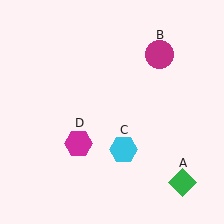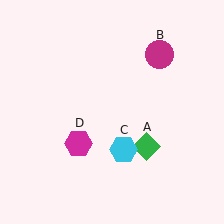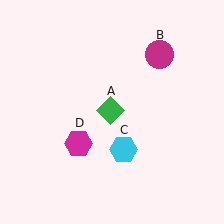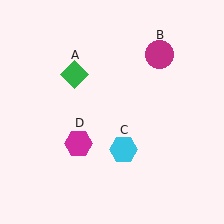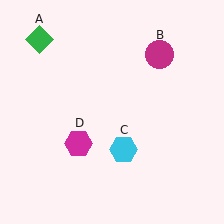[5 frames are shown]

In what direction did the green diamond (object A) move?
The green diamond (object A) moved up and to the left.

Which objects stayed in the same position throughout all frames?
Magenta circle (object B) and cyan hexagon (object C) and magenta hexagon (object D) remained stationary.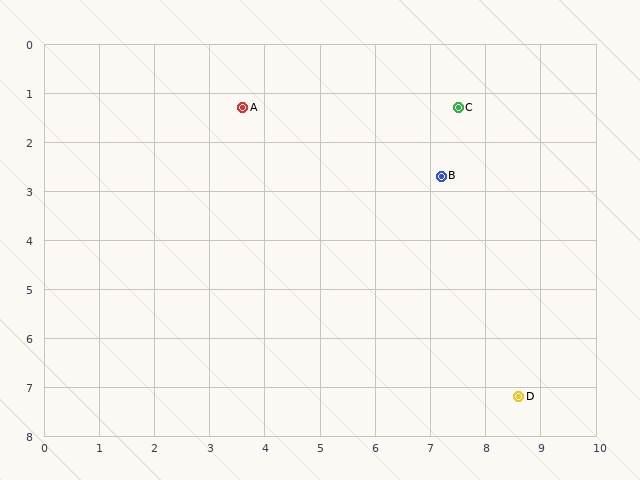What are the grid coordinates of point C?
Point C is at approximately (7.5, 1.3).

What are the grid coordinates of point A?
Point A is at approximately (3.6, 1.3).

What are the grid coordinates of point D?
Point D is at approximately (8.6, 7.2).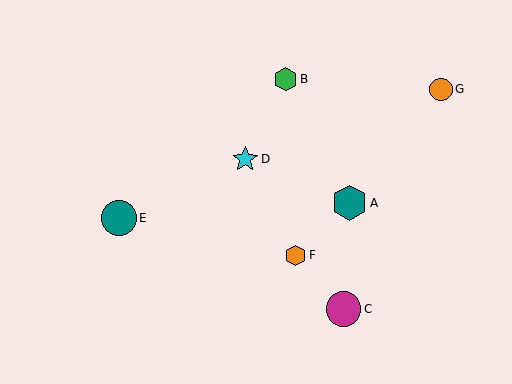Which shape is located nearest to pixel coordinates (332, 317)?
The magenta circle (labeled C) at (344, 309) is nearest to that location.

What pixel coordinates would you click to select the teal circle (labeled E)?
Click at (119, 218) to select the teal circle E.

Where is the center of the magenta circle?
The center of the magenta circle is at (344, 309).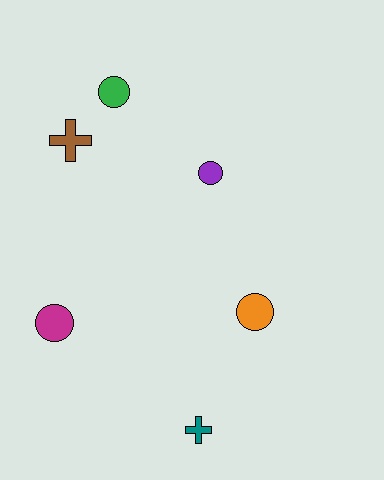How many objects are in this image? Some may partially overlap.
There are 6 objects.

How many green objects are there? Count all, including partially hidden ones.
There is 1 green object.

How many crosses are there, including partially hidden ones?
There are 2 crosses.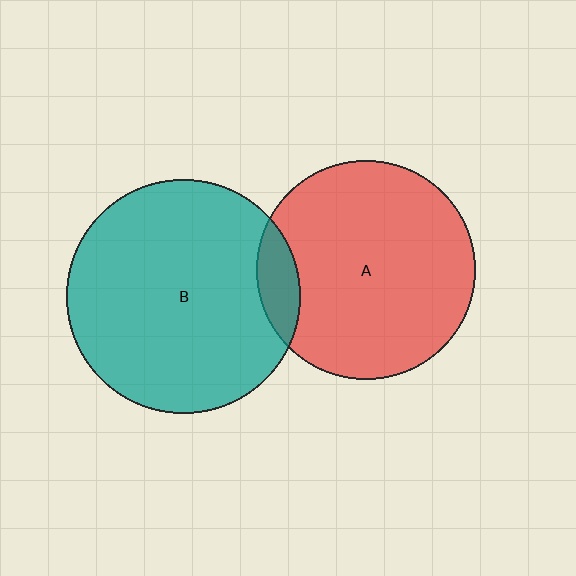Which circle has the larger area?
Circle B (teal).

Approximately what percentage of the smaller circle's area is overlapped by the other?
Approximately 10%.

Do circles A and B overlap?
Yes.